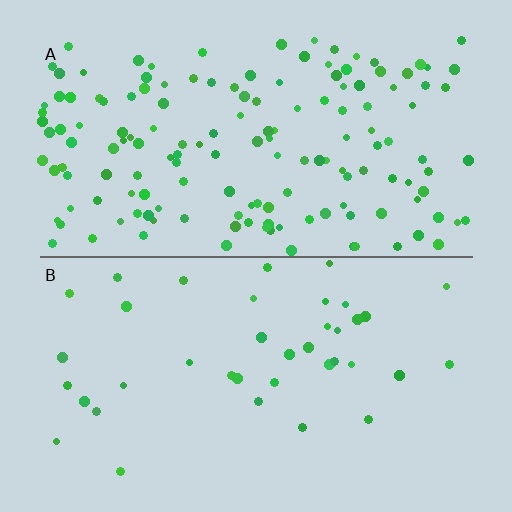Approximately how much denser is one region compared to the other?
Approximately 3.9× — region A over region B.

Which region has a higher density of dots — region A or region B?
A (the top).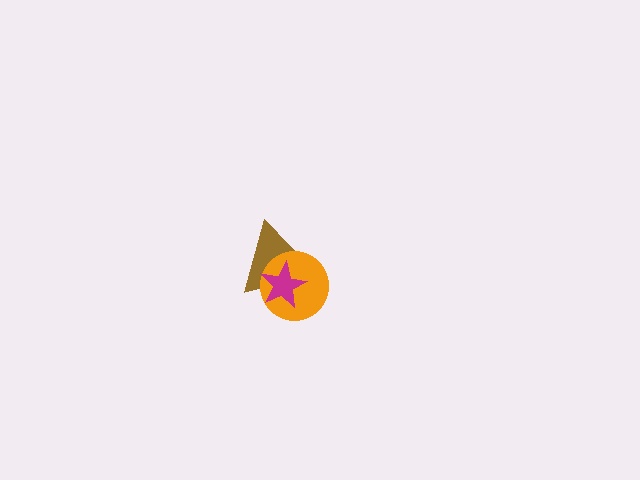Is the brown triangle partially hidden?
Yes, it is partially covered by another shape.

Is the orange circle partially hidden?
Yes, it is partially covered by another shape.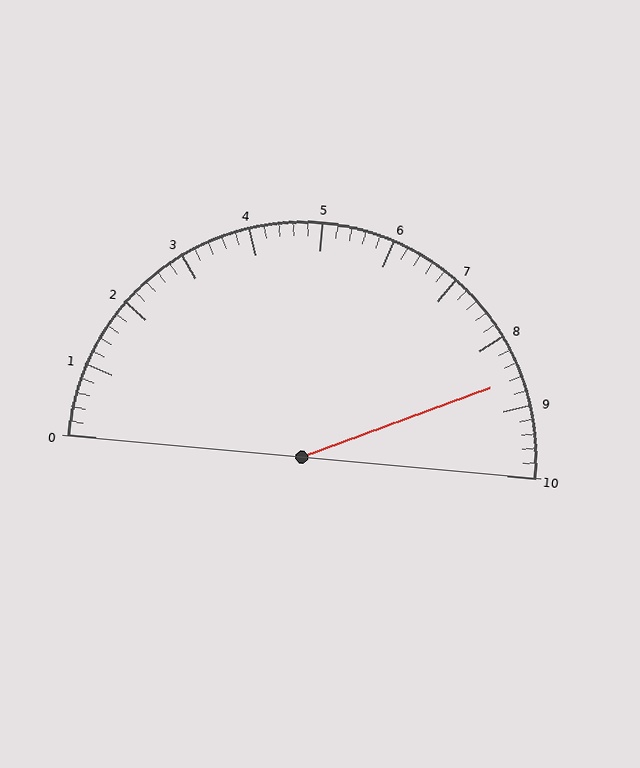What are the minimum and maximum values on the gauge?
The gauge ranges from 0 to 10.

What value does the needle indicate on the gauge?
The needle indicates approximately 8.6.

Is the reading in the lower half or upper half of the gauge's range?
The reading is in the upper half of the range (0 to 10).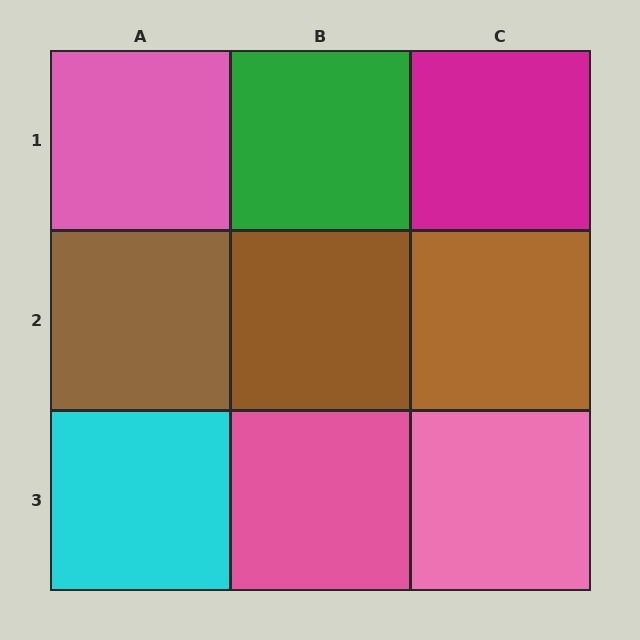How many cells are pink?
3 cells are pink.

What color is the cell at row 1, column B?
Green.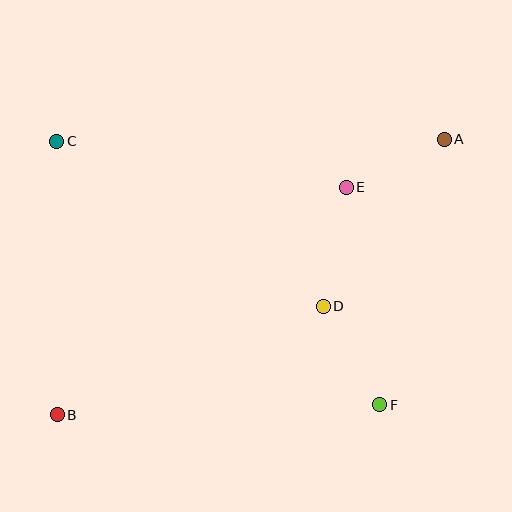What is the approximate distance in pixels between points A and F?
The distance between A and F is approximately 273 pixels.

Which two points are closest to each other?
Points A and E are closest to each other.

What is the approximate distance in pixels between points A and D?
The distance between A and D is approximately 206 pixels.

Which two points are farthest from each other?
Points A and B are farthest from each other.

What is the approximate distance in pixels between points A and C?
The distance between A and C is approximately 388 pixels.